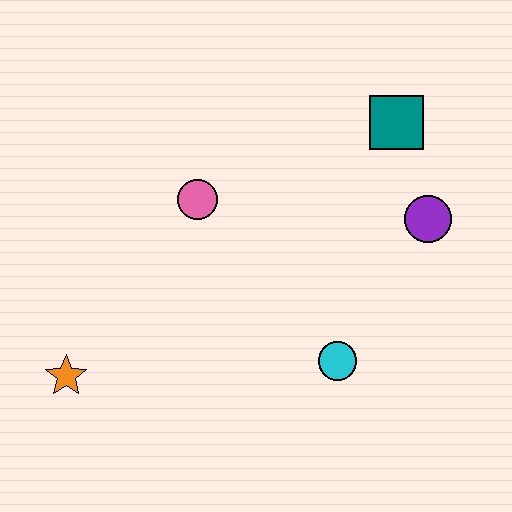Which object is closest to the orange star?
The pink circle is closest to the orange star.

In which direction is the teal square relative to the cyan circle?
The teal square is above the cyan circle.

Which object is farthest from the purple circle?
The orange star is farthest from the purple circle.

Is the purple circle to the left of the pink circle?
No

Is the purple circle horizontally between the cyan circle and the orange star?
No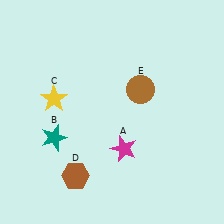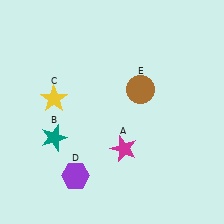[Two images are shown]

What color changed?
The hexagon (D) changed from brown in Image 1 to purple in Image 2.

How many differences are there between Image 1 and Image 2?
There is 1 difference between the two images.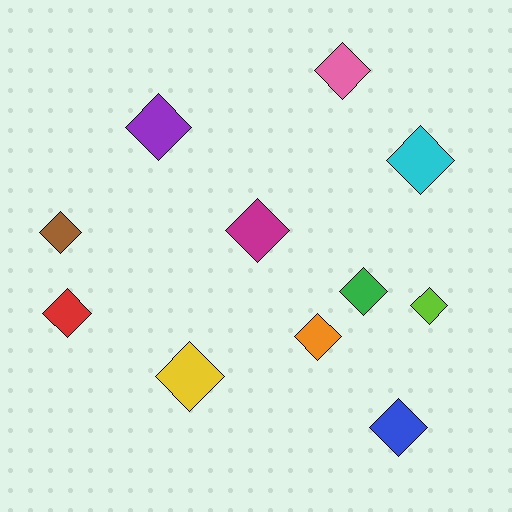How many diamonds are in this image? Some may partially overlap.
There are 11 diamonds.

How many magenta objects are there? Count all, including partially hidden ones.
There is 1 magenta object.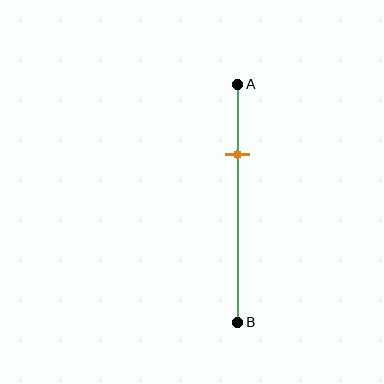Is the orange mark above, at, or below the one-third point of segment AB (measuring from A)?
The orange mark is above the one-third point of segment AB.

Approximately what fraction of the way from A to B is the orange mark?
The orange mark is approximately 30% of the way from A to B.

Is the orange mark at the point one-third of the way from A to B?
No, the mark is at about 30% from A, not at the 33% one-third point.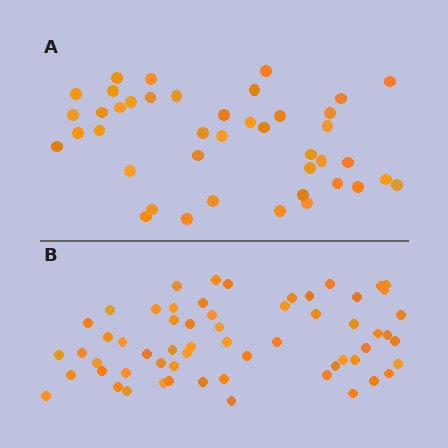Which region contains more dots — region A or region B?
Region B (the bottom region) has more dots.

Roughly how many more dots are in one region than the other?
Region B has approximately 20 more dots than region A.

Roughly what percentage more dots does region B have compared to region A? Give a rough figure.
About 45% more.